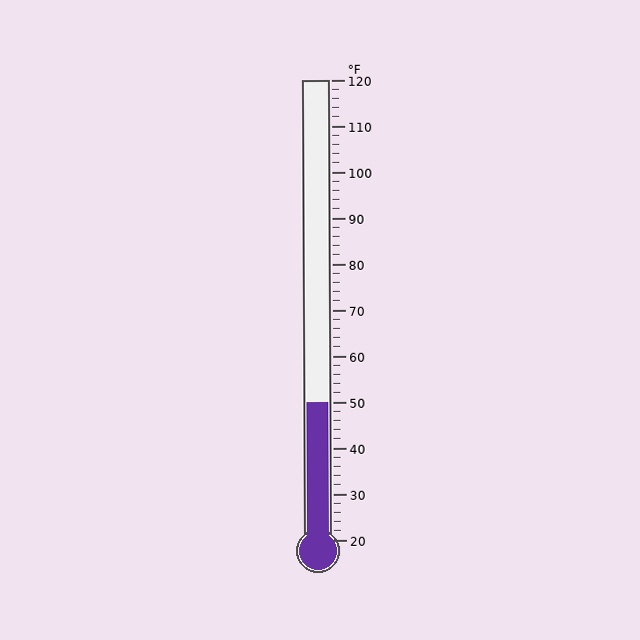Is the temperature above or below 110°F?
The temperature is below 110°F.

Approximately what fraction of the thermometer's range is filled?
The thermometer is filled to approximately 30% of its range.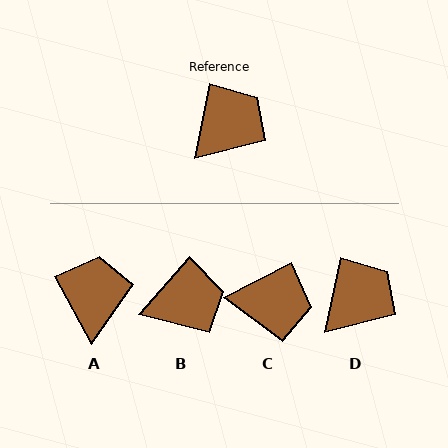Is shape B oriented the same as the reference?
No, it is off by about 29 degrees.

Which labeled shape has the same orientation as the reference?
D.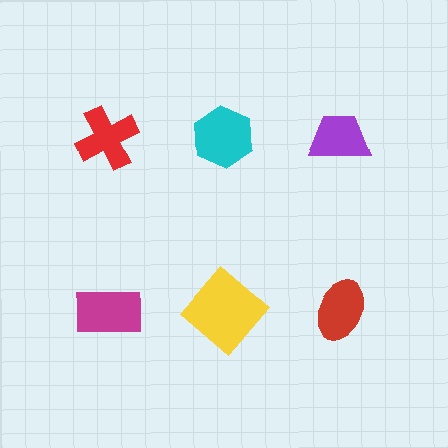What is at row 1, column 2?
A cyan hexagon.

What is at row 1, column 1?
A red cross.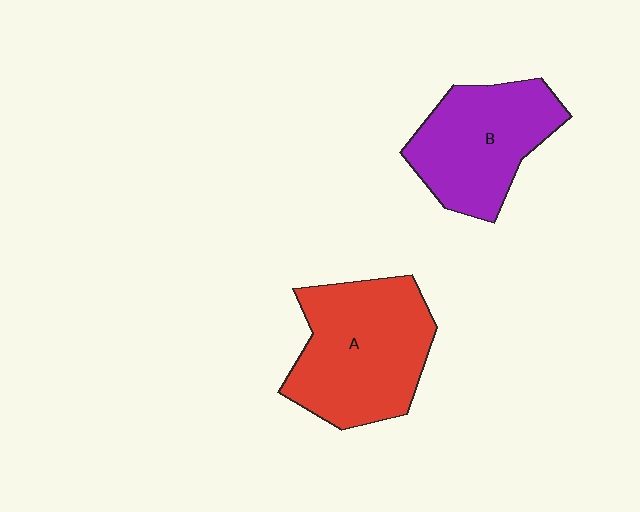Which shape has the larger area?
Shape A (red).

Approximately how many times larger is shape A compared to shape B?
Approximately 1.2 times.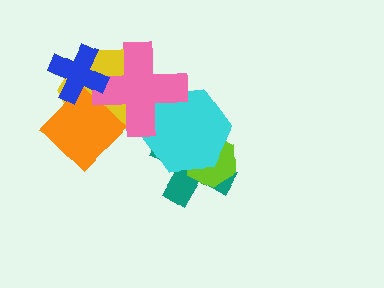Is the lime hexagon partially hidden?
Yes, it is partially covered by another shape.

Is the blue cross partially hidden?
No, no other shape covers it.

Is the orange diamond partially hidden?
Yes, it is partially covered by another shape.